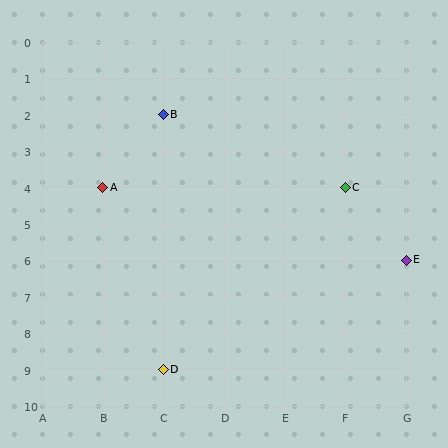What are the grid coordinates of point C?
Point C is at grid coordinates (F, 4).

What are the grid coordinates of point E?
Point E is at grid coordinates (G, 6).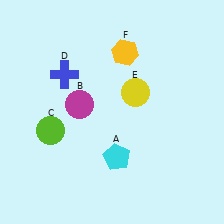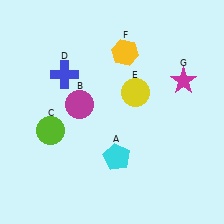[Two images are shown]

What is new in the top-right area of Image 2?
A magenta star (G) was added in the top-right area of Image 2.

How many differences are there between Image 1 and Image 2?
There is 1 difference between the two images.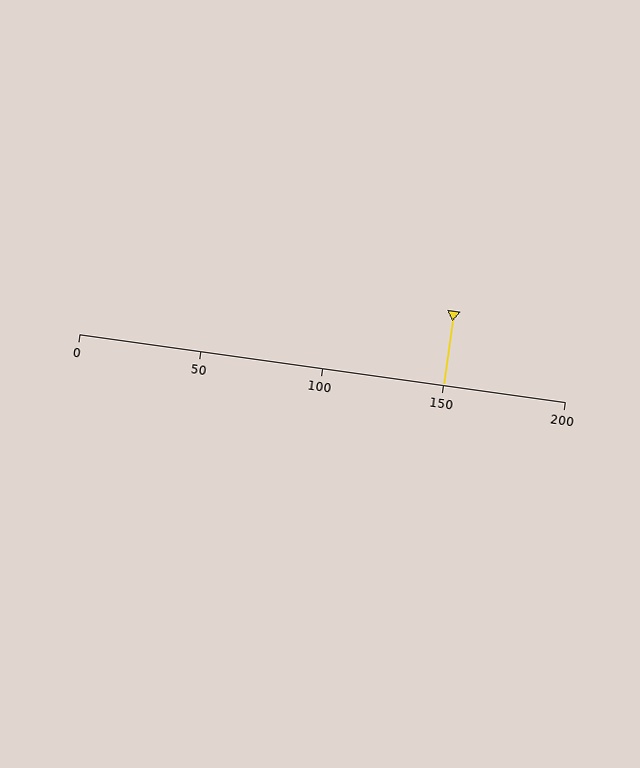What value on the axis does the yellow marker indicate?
The marker indicates approximately 150.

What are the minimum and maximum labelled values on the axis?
The axis runs from 0 to 200.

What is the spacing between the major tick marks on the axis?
The major ticks are spaced 50 apart.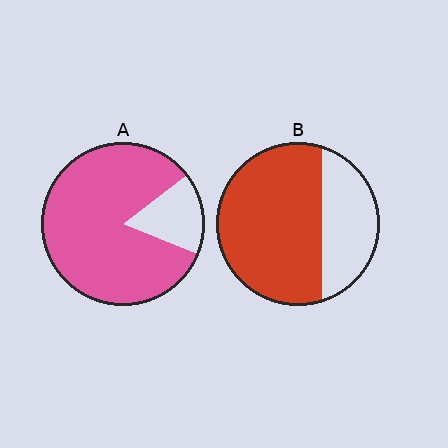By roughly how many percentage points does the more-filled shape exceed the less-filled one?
By roughly 15 percentage points (A over B).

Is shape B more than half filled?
Yes.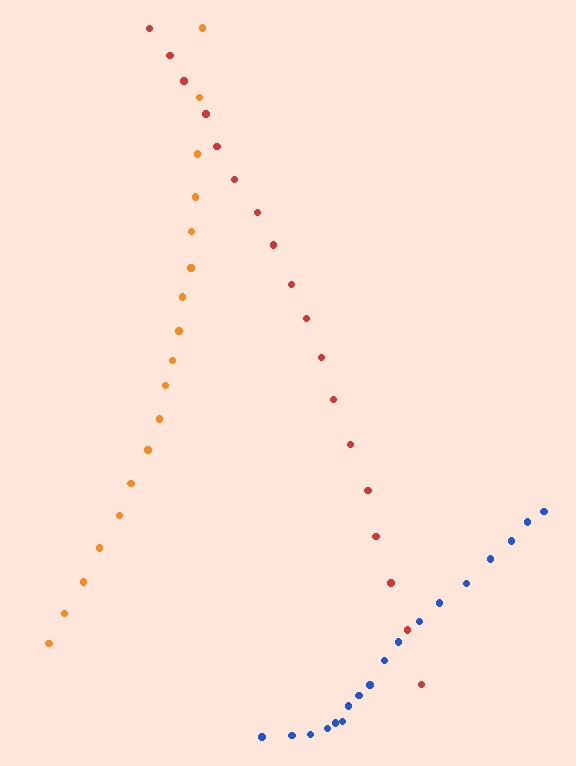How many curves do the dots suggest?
There are 3 distinct paths.